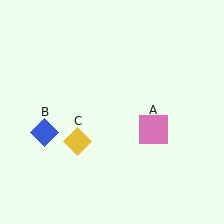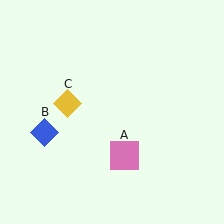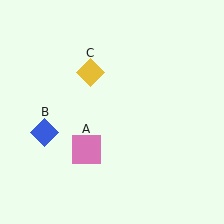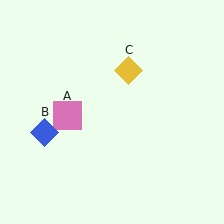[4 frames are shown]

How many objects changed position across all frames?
2 objects changed position: pink square (object A), yellow diamond (object C).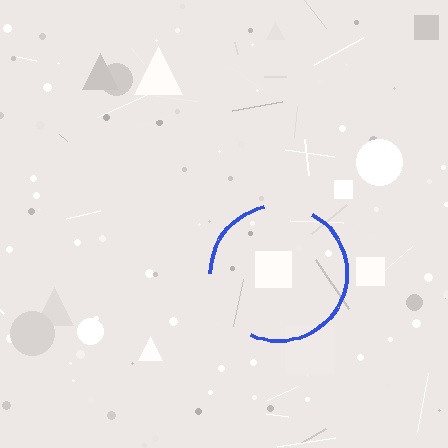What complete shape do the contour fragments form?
The contour fragments form a circle.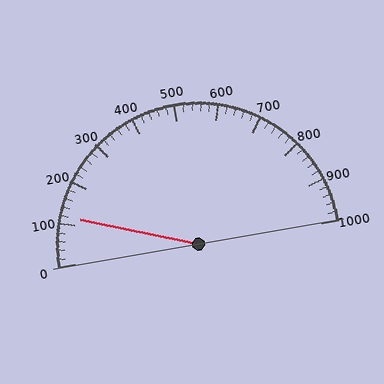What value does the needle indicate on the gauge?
The needle indicates approximately 120.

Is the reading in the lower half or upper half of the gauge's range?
The reading is in the lower half of the range (0 to 1000).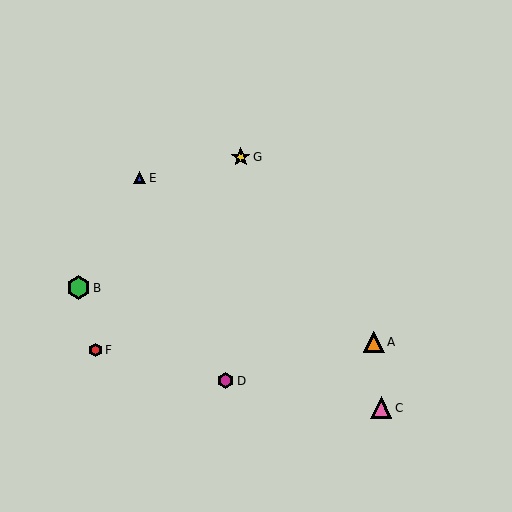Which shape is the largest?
The green hexagon (labeled B) is the largest.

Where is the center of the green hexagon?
The center of the green hexagon is at (78, 288).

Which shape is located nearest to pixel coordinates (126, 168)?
The blue triangle (labeled E) at (140, 178) is nearest to that location.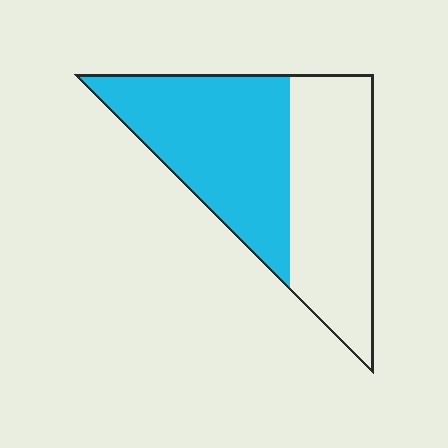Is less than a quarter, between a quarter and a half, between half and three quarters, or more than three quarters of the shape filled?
Between half and three quarters.